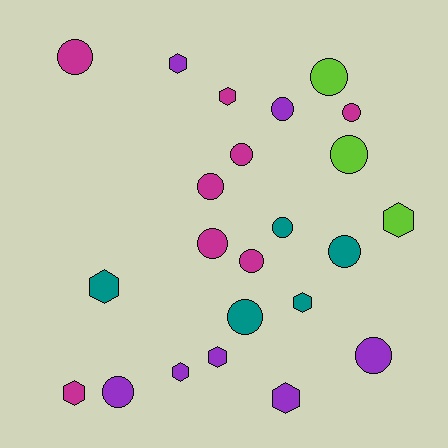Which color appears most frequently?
Magenta, with 8 objects.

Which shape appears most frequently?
Circle, with 14 objects.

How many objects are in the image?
There are 23 objects.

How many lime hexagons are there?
There is 1 lime hexagon.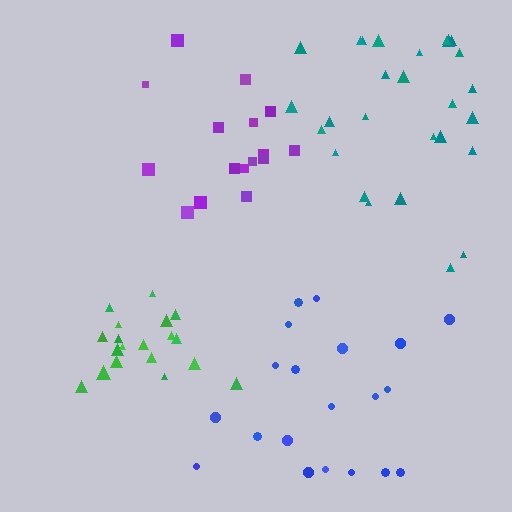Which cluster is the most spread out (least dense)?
Blue.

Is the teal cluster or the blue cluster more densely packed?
Teal.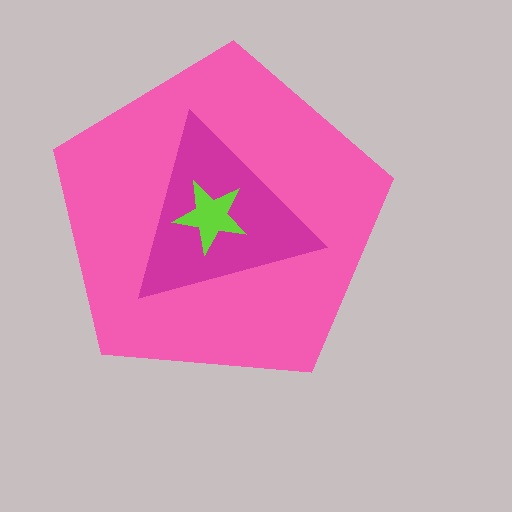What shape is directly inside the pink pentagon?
The magenta triangle.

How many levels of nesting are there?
3.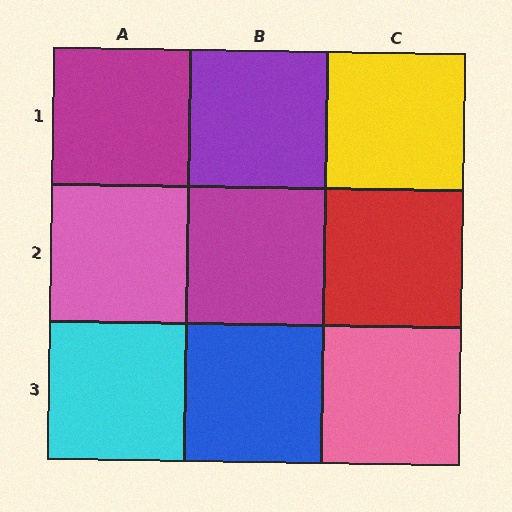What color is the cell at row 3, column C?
Pink.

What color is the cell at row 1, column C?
Yellow.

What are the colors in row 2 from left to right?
Pink, magenta, red.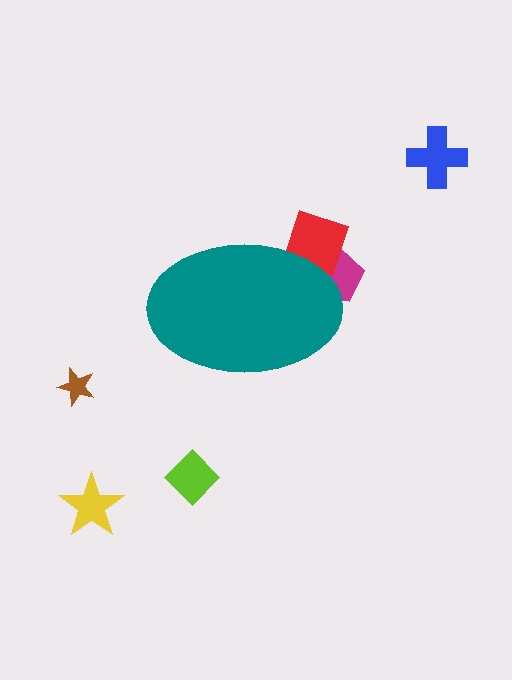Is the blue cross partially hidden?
No, the blue cross is fully visible.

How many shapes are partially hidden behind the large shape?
2 shapes are partially hidden.